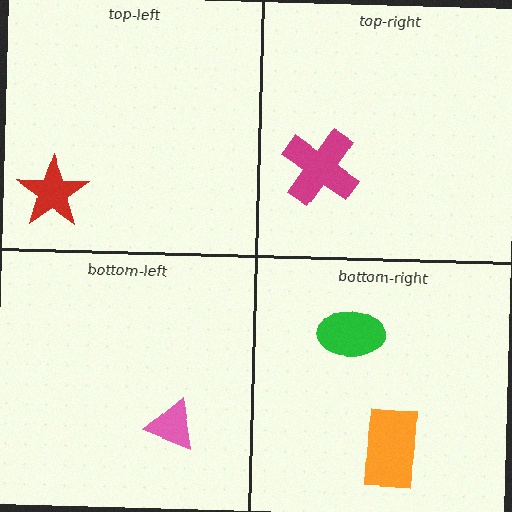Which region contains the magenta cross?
The top-right region.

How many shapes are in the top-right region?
1.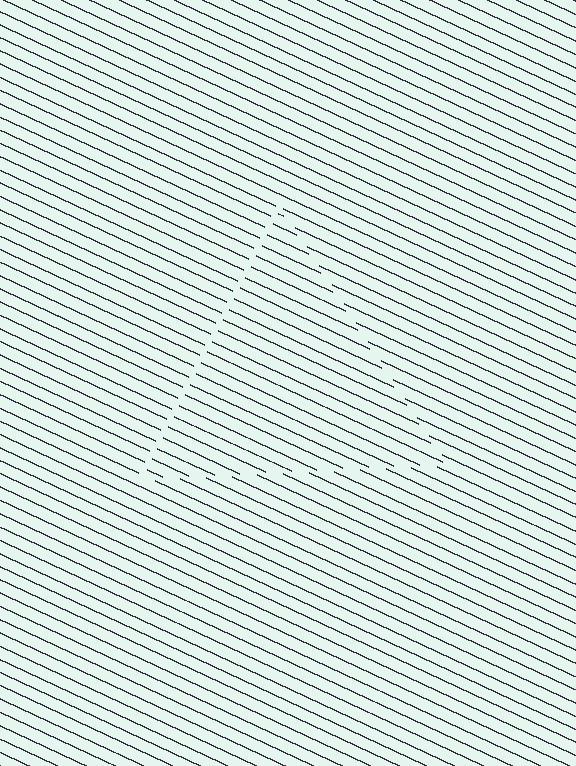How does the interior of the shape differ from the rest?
The interior of the shape contains the same grating, shifted by half a period — the contour is defined by the phase discontinuity where line-ends from the inner and outer gratings abut.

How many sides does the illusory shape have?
3 sides — the line-ends trace a triangle.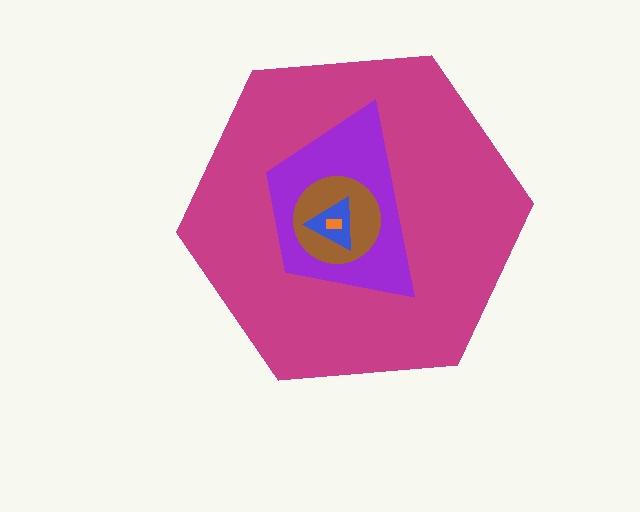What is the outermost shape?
The magenta hexagon.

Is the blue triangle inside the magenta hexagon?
Yes.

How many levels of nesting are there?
5.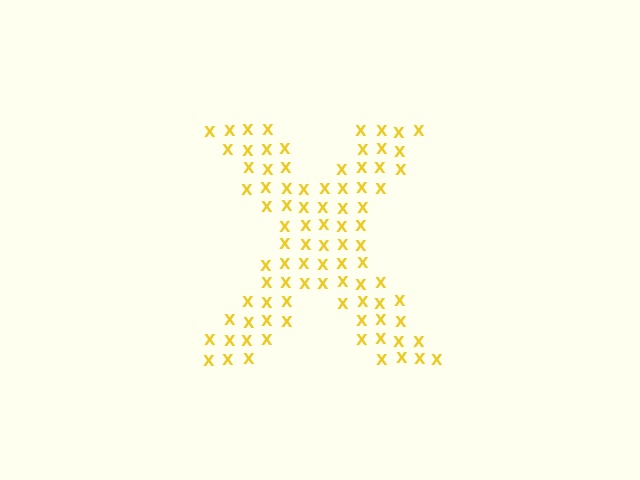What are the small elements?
The small elements are letter X's.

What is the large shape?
The large shape is the letter X.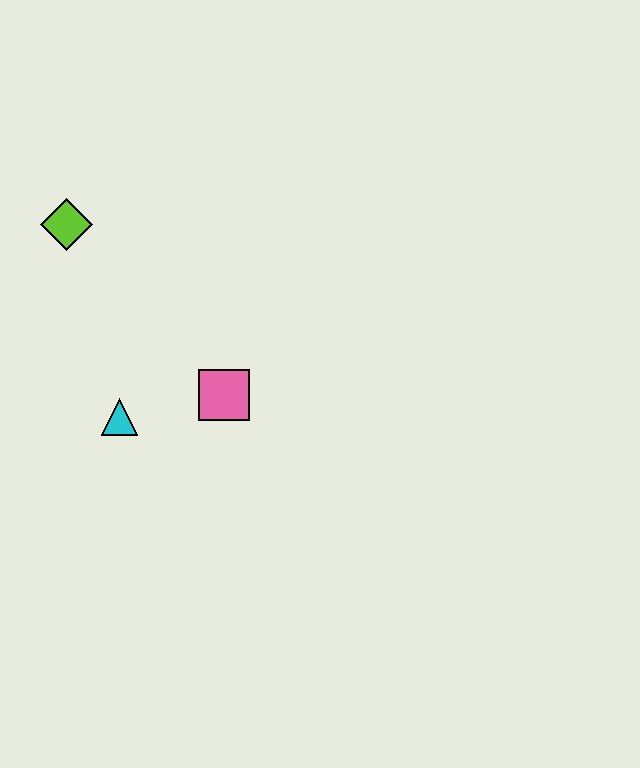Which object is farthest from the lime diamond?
The pink square is farthest from the lime diamond.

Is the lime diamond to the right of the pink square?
No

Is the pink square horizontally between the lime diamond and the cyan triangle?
No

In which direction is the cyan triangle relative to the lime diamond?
The cyan triangle is below the lime diamond.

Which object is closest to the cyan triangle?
The pink square is closest to the cyan triangle.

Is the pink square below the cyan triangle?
No